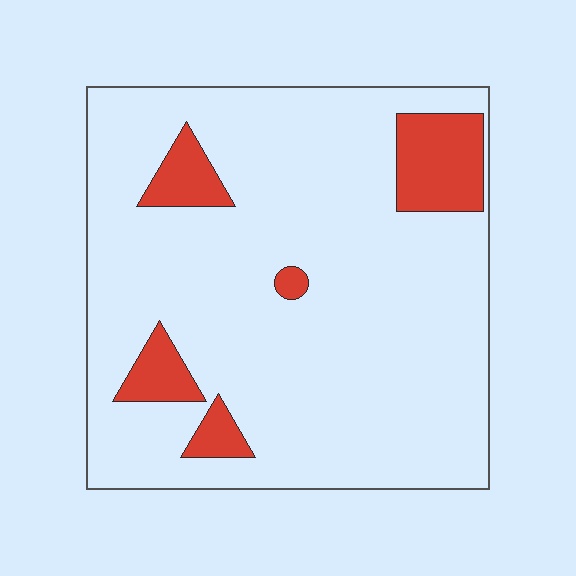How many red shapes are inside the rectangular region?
5.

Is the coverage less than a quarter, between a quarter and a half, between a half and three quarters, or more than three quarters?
Less than a quarter.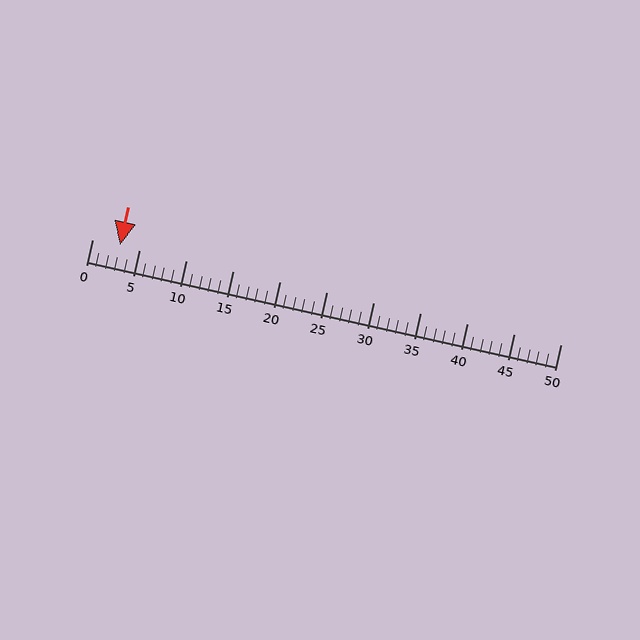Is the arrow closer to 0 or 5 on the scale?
The arrow is closer to 5.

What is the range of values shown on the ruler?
The ruler shows values from 0 to 50.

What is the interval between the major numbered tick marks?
The major tick marks are spaced 5 units apart.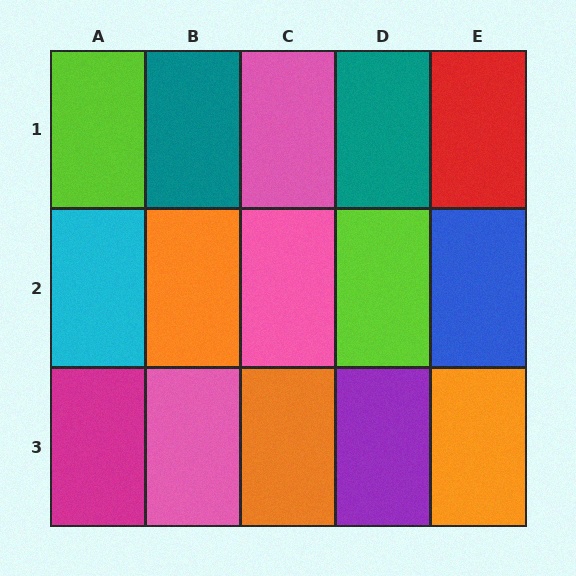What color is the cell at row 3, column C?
Orange.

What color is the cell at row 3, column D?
Purple.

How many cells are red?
1 cell is red.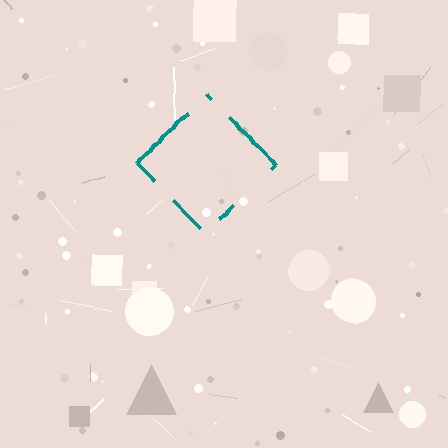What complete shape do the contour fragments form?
The contour fragments form a diamond.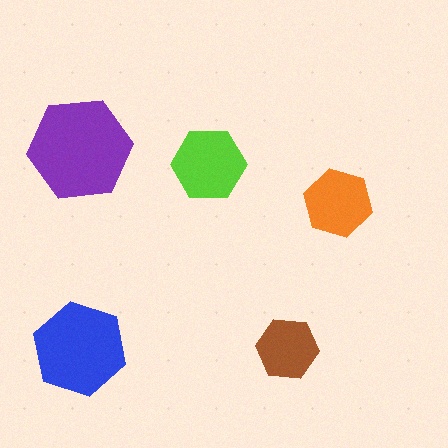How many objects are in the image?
There are 5 objects in the image.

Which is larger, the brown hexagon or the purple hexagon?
The purple one.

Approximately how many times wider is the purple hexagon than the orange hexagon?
About 1.5 times wider.